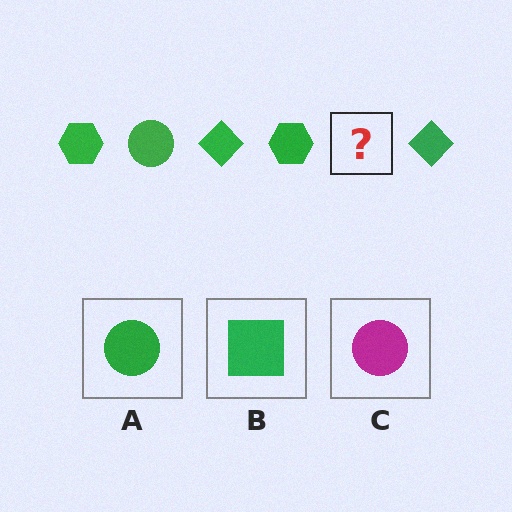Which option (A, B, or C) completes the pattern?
A.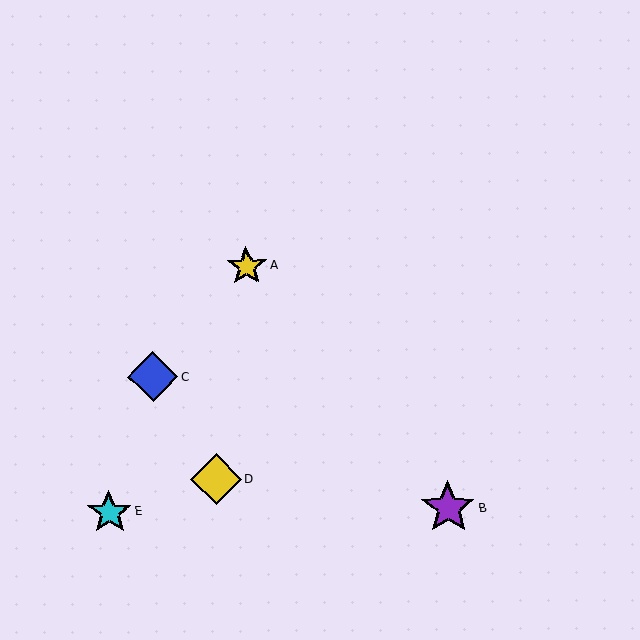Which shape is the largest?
The purple star (labeled B) is the largest.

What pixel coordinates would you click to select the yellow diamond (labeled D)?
Click at (216, 479) to select the yellow diamond D.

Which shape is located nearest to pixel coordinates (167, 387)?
The blue diamond (labeled C) at (153, 377) is nearest to that location.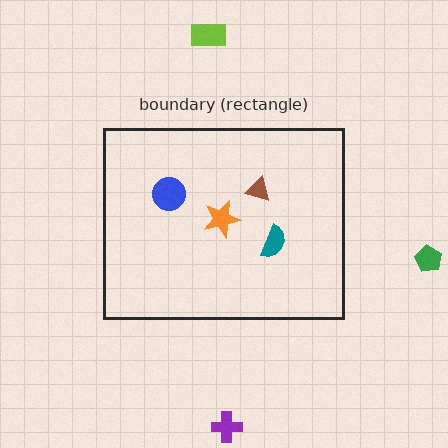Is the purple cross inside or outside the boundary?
Outside.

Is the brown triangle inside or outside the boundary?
Inside.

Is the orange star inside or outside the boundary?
Inside.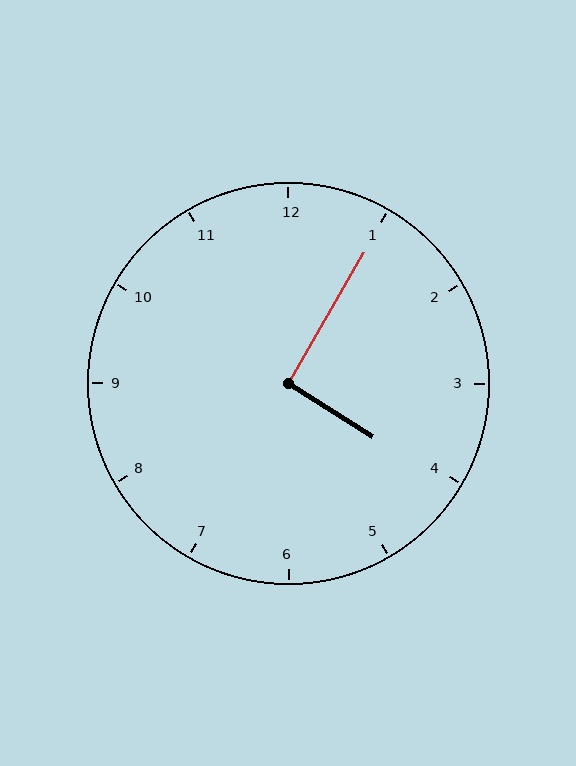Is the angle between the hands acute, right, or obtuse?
It is right.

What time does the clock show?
4:05.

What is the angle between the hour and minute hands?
Approximately 92 degrees.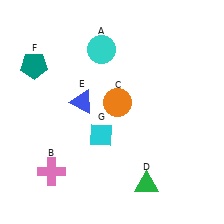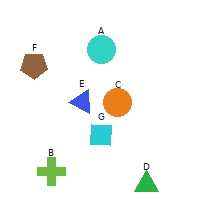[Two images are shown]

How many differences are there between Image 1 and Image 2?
There are 2 differences between the two images.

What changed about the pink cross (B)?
In Image 1, B is pink. In Image 2, it changed to lime.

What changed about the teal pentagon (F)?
In Image 1, F is teal. In Image 2, it changed to brown.